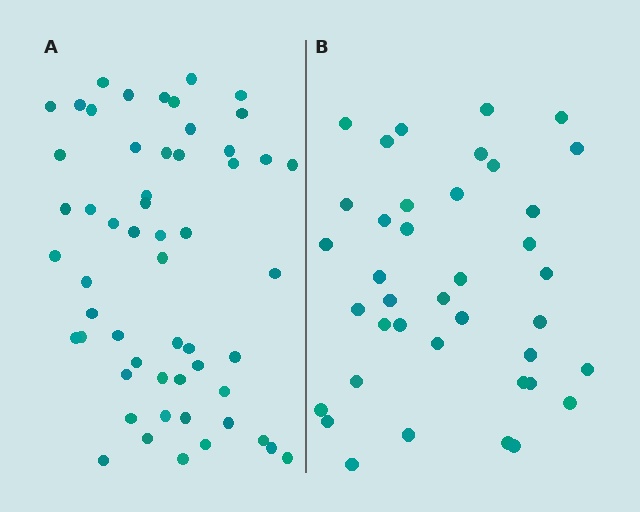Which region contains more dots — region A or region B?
Region A (the left region) has more dots.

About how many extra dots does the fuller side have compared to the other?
Region A has approximately 15 more dots than region B.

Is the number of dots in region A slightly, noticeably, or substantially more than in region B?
Region A has noticeably more, but not dramatically so. The ratio is roughly 1.4 to 1.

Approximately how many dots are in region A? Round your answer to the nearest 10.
About 60 dots. (The exact count is 55, which rounds to 60.)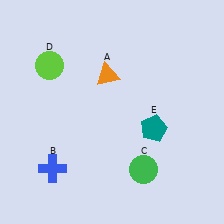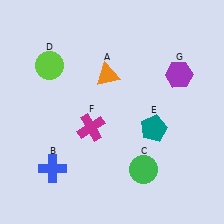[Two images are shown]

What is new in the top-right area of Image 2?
A purple hexagon (G) was added in the top-right area of Image 2.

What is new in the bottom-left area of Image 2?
A magenta cross (F) was added in the bottom-left area of Image 2.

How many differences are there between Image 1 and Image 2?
There are 2 differences between the two images.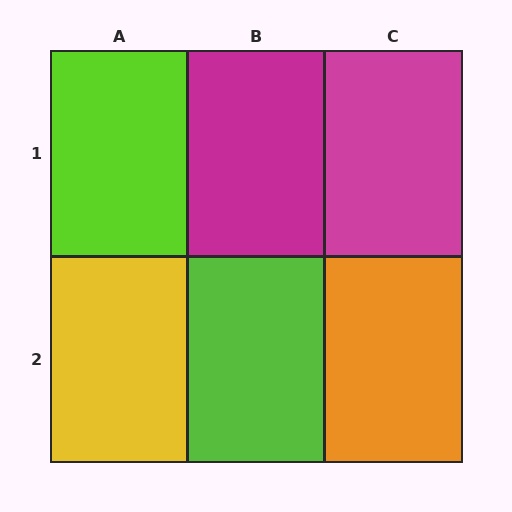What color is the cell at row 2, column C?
Orange.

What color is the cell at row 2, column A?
Yellow.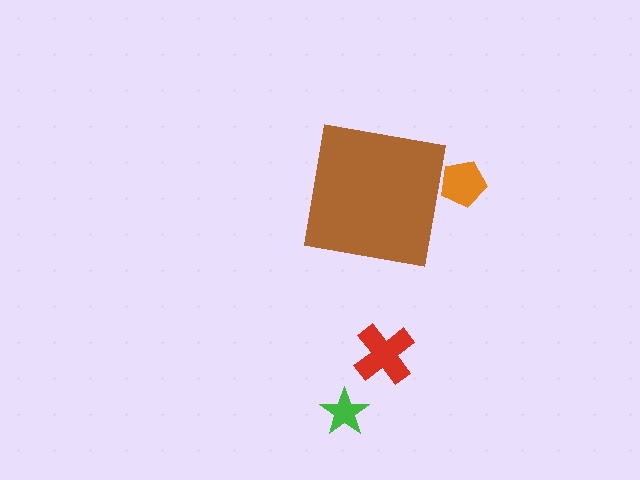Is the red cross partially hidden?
No, the red cross is fully visible.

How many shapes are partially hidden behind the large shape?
1 shape is partially hidden.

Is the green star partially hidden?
No, the green star is fully visible.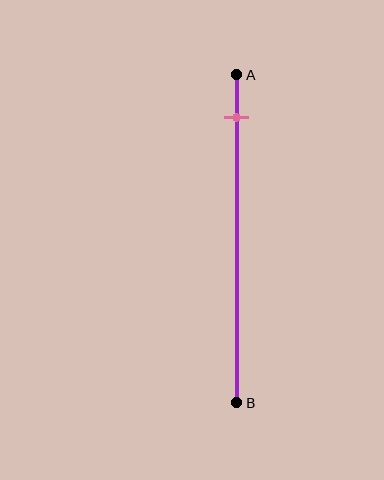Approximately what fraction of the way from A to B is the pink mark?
The pink mark is approximately 15% of the way from A to B.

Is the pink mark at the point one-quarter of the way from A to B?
No, the mark is at about 15% from A, not at the 25% one-quarter point.